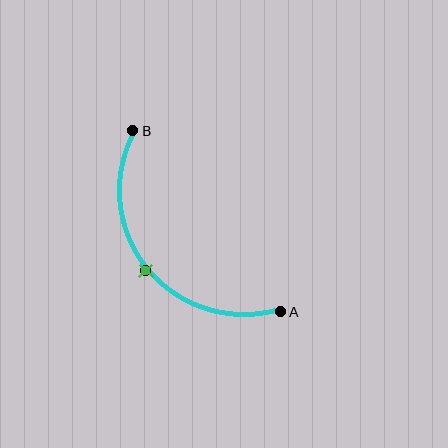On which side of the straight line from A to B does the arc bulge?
The arc bulges below and to the left of the straight line connecting A and B.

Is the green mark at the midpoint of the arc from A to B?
Yes. The green mark lies on the arc at equal arc-length from both A and B — it is the arc midpoint.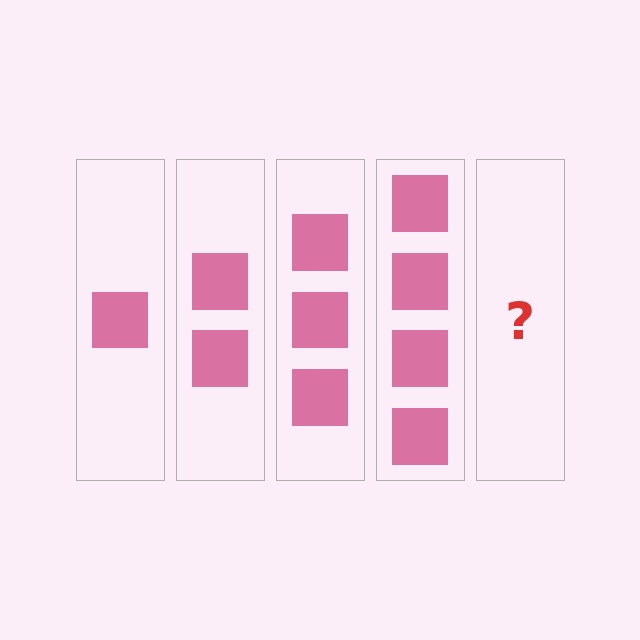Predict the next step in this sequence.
The next step is 5 squares.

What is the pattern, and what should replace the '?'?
The pattern is that each step adds one more square. The '?' should be 5 squares.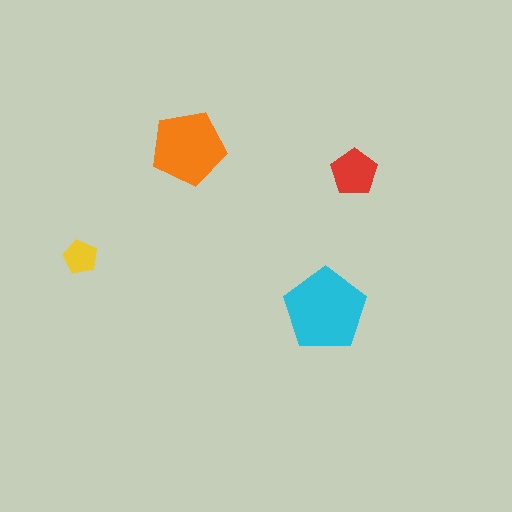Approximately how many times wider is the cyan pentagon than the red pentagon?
About 2 times wider.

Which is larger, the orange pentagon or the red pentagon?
The orange one.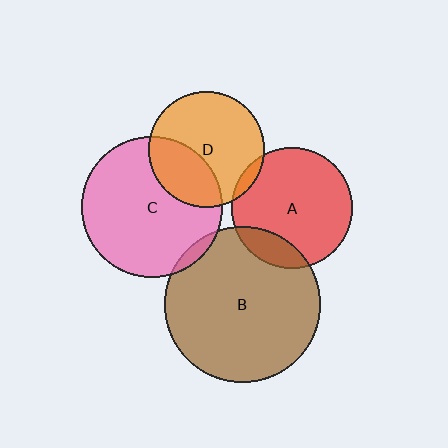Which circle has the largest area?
Circle B (brown).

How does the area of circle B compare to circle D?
Approximately 1.8 times.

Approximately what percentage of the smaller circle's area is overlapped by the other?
Approximately 15%.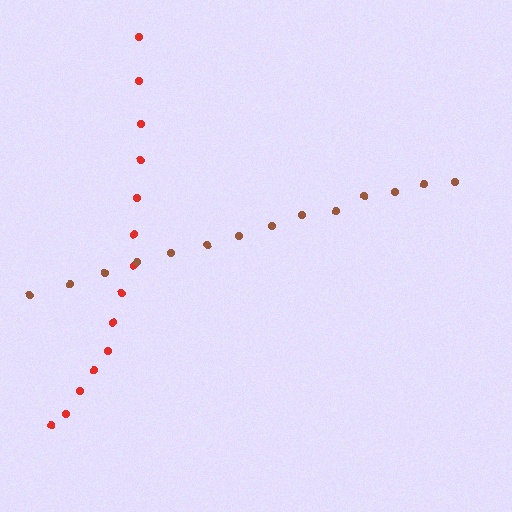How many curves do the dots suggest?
There are 2 distinct paths.